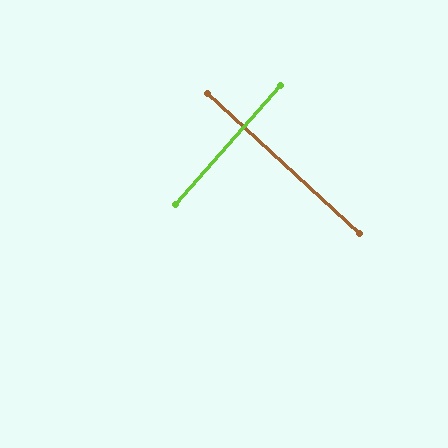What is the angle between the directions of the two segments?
Approximately 89 degrees.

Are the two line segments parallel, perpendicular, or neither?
Perpendicular — they meet at approximately 89°.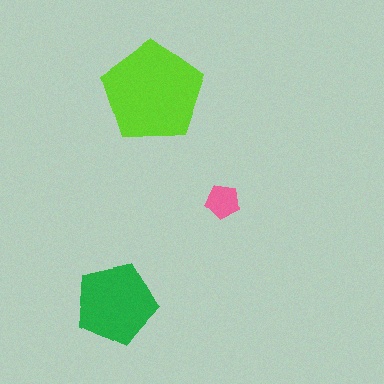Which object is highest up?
The lime pentagon is topmost.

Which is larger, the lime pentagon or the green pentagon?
The lime one.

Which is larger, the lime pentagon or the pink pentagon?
The lime one.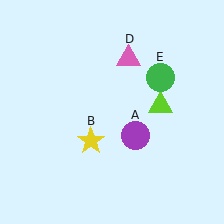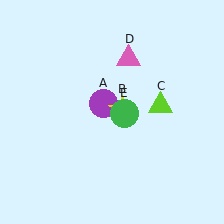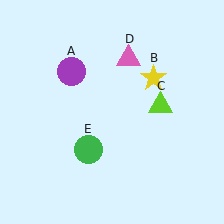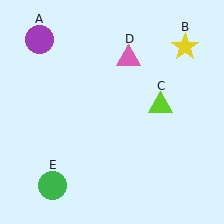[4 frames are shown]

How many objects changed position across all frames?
3 objects changed position: purple circle (object A), yellow star (object B), green circle (object E).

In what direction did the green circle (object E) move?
The green circle (object E) moved down and to the left.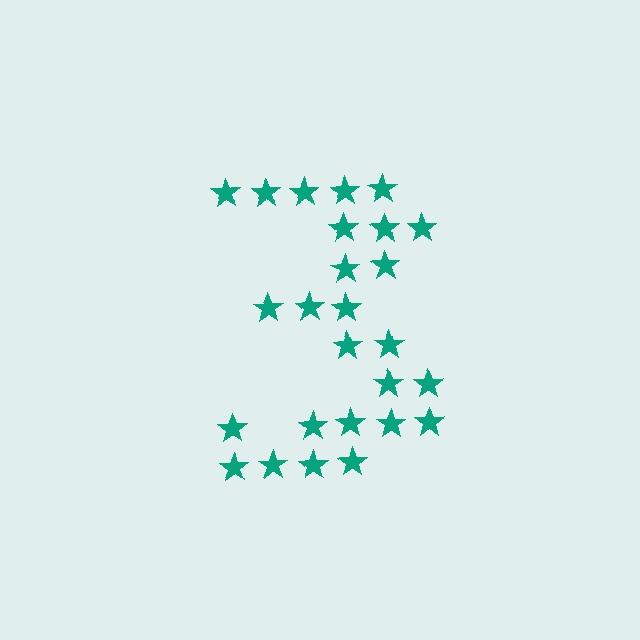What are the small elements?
The small elements are stars.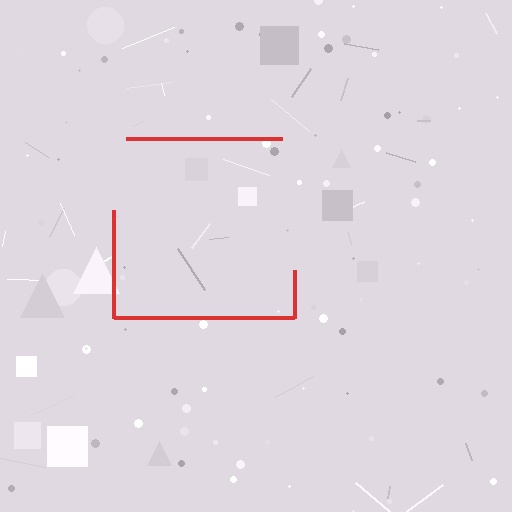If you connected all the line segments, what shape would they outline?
They would outline a square.